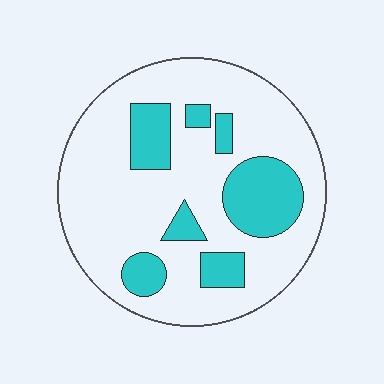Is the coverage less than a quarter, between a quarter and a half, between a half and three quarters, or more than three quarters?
Less than a quarter.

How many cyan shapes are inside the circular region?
7.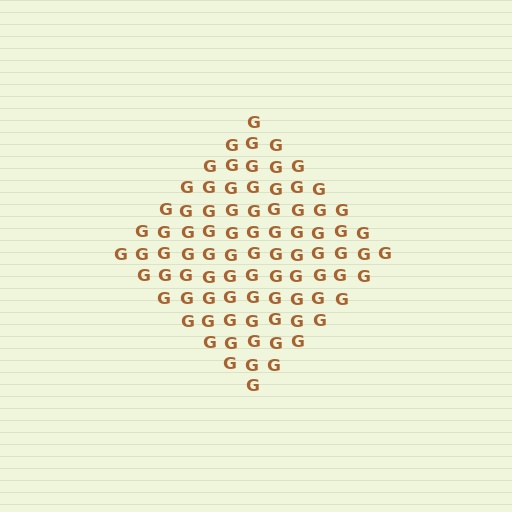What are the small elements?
The small elements are letter G's.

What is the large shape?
The large shape is a diamond.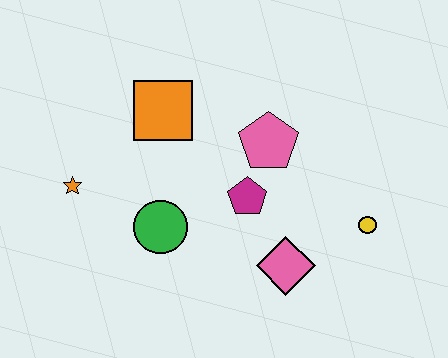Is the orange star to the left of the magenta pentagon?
Yes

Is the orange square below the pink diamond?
No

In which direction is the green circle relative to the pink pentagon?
The green circle is to the left of the pink pentagon.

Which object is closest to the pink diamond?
The magenta pentagon is closest to the pink diamond.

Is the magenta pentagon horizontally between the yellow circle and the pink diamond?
No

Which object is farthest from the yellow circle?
The orange star is farthest from the yellow circle.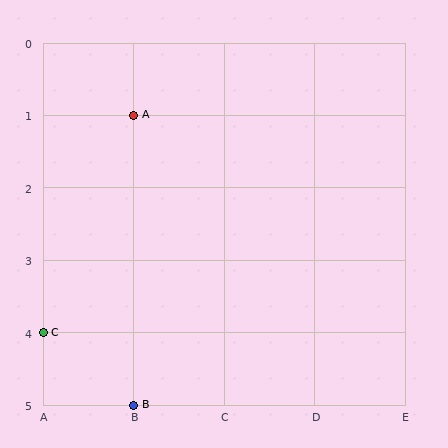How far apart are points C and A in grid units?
Points C and A are 1 column and 3 rows apart (about 3.2 grid units diagonally).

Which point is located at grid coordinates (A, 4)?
Point C is at (A, 4).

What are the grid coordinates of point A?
Point A is at grid coordinates (B, 1).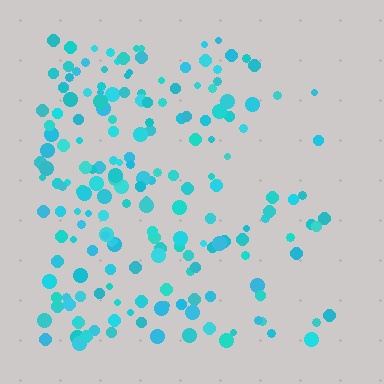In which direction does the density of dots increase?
From right to left, with the left side densest.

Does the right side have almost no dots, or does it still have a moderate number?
Still a moderate number, just noticeably fewer than the left.